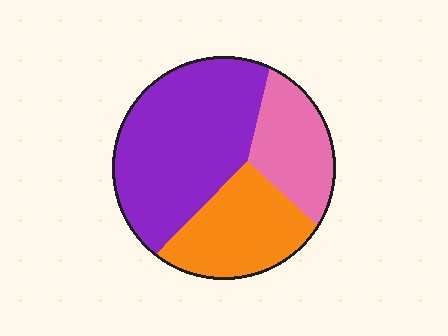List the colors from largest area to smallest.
From largest to smallest: purple, orange, pink.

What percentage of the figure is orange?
Orange takes up about one quarter (1/4) of the figure.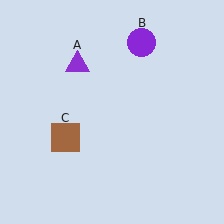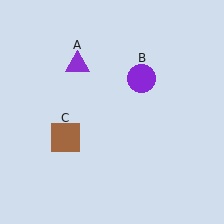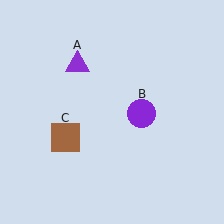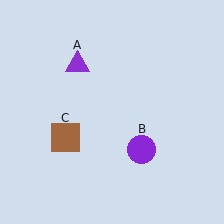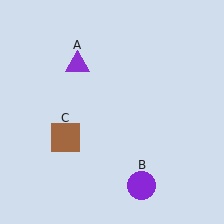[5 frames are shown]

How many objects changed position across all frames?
1 object changed position: purple circle (object B).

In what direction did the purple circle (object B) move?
The purple circle (object B) moved down.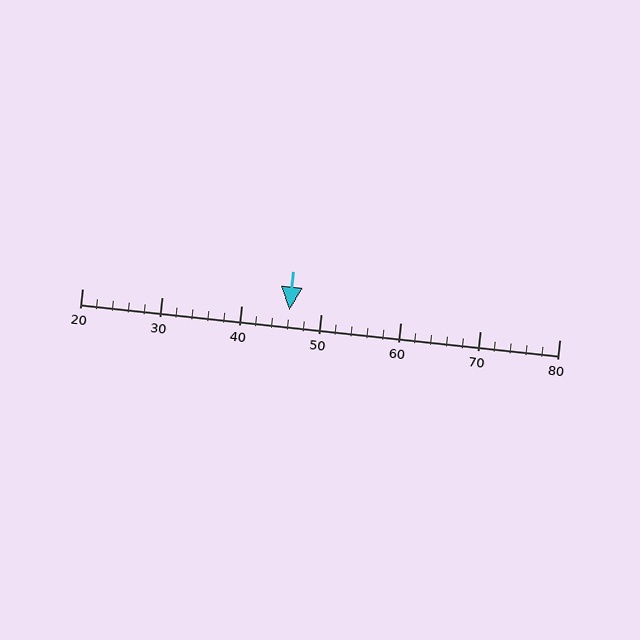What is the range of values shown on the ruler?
The ruler shows values from 20 to 80.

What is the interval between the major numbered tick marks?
The major tick marks are spaced 10 units apart.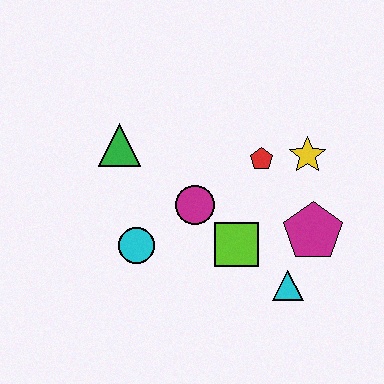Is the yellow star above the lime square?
Yes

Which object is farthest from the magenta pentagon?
The green triangle is farthest from the magenta pentagon.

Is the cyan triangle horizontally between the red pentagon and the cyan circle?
No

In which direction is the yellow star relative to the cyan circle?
The yellow star is to the right of the cyan circle.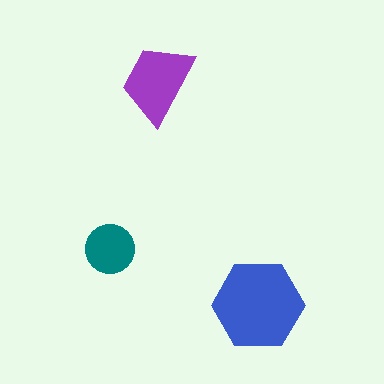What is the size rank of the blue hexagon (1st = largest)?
1st.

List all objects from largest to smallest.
The blue hexagon, the purple trapezoid, the teal circle.